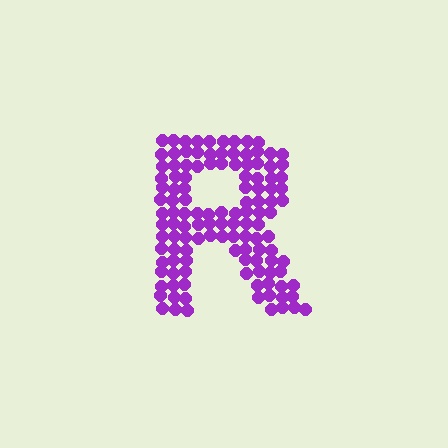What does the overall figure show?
The overall figure shows the letter R.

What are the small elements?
The small elements are circles.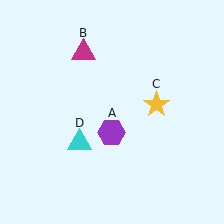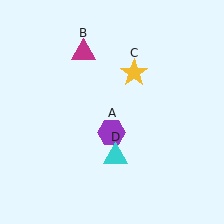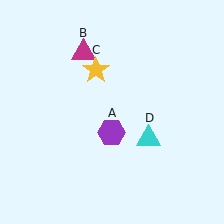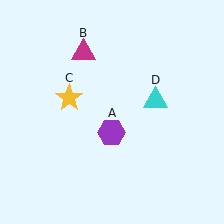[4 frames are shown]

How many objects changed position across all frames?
2 objects changed position: yellow star (object C), cyan triangle (object D).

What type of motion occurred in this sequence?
The yellow star (object C), cyan triangle (object D) rotated counterclockwise around the center of the scene.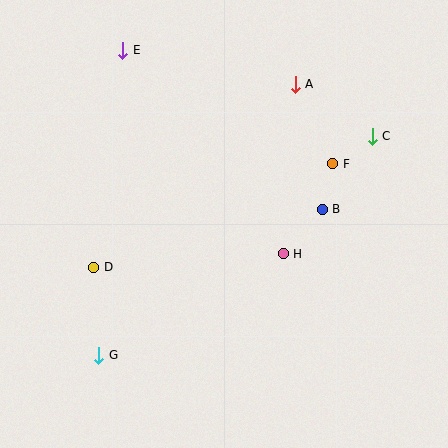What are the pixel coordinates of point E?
Point E is at (123, 50).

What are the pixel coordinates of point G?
Point G is at (99, 355).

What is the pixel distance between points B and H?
The distance between B and H is 59 pixels.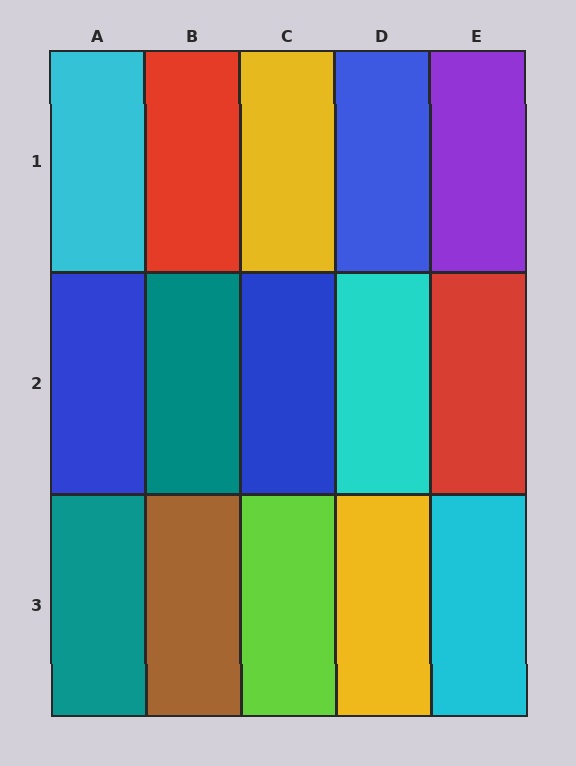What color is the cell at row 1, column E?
Purple.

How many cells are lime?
1 cell is lime.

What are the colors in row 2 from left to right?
Blue, teal, blue, cyan, red.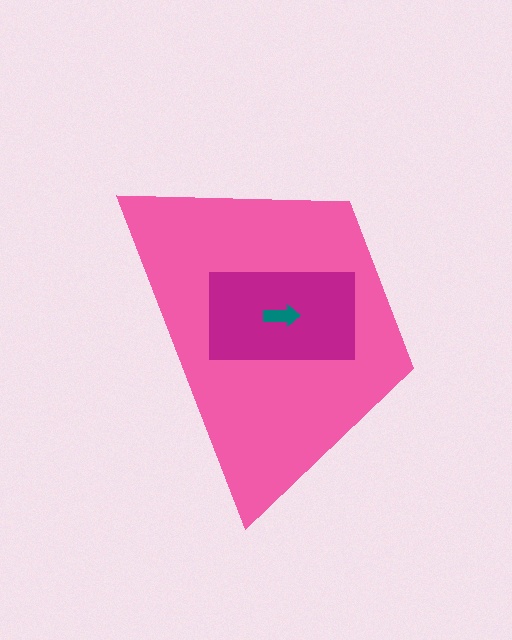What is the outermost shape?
The pink trapezoid.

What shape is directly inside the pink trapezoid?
The magenta rectangle.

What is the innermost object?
The teal arrow.